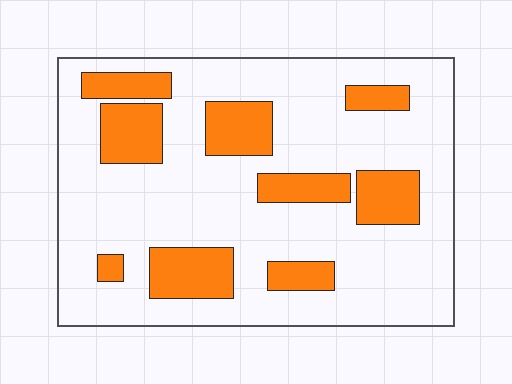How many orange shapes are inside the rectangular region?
9.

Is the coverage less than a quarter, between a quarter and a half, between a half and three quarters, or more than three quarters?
Less than a quarter.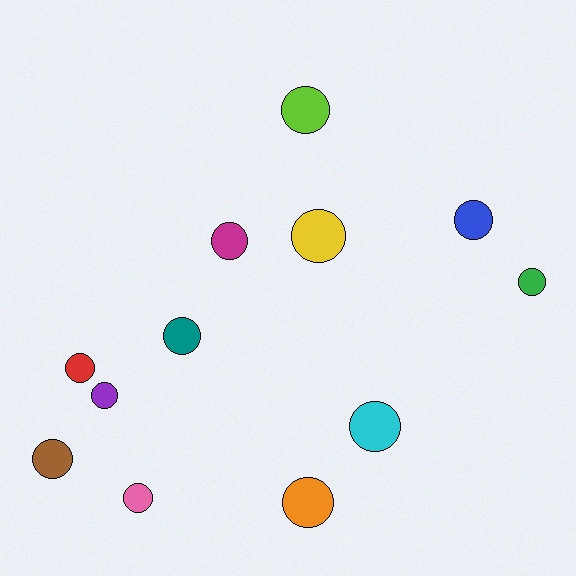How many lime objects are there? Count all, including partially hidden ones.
There is 1 lime object.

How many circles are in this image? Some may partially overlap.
There are 12 circles.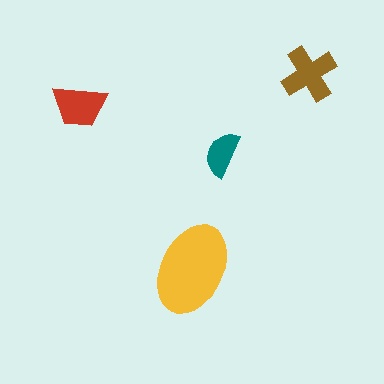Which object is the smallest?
The teal semicircle.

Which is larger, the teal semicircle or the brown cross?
The brown cross.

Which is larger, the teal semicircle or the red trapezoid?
The red trapezoid.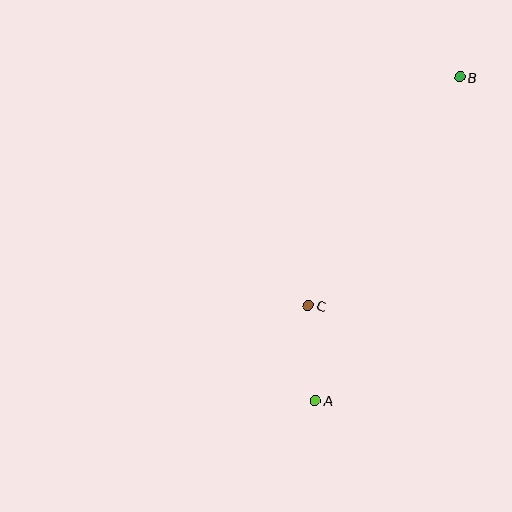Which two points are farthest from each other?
Points A and B are farthest from each other.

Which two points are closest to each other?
Points A and C are closest to each other.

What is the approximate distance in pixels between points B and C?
The distance between B and C is approximately 274 pixels.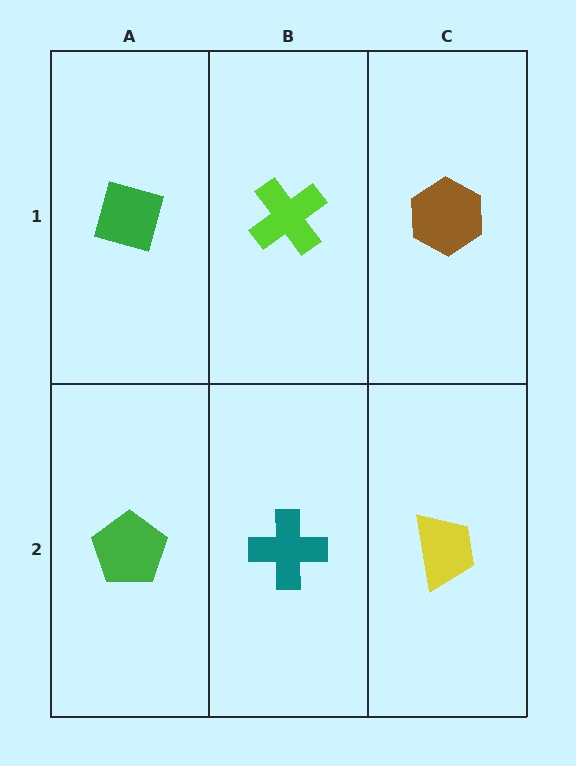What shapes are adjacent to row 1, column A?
A green pentagon (row 2, column A), a lime cross (row 1, column B).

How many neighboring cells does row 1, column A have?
2.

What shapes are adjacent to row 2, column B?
A lime cross (row 1, column B), a green pentagon (row 2, column A), a yellow trapezoid (row 2, column C).